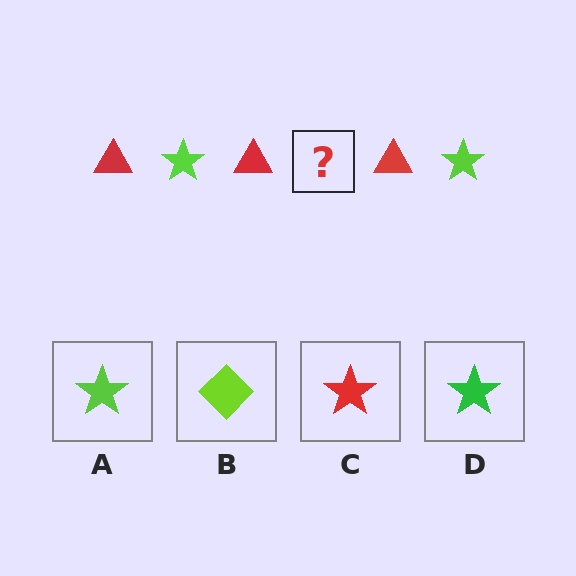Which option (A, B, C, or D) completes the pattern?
A.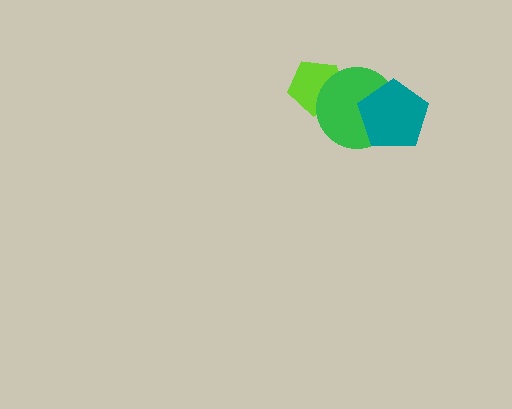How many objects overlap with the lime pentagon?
1 object overlaps with the lime pentagon.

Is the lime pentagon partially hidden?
Yes, it is partially covered by another shape.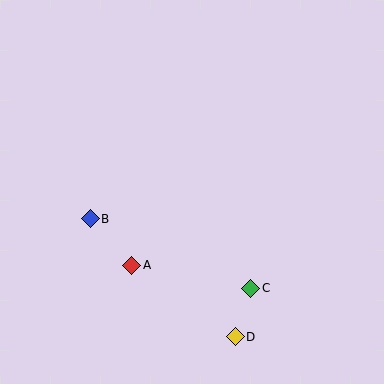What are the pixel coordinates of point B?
Point B is at (90, 219).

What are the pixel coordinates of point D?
Point D is at (235, 337).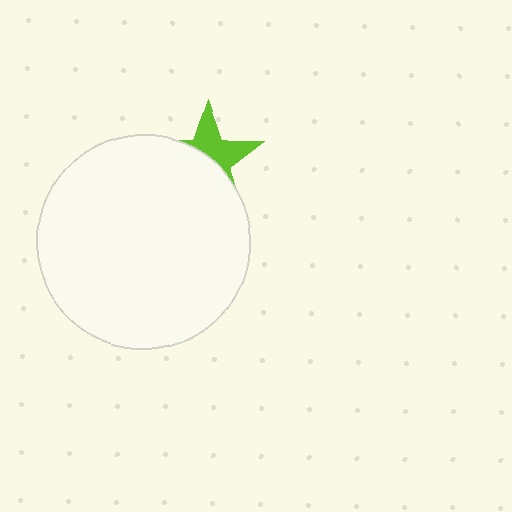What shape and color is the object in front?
The object in front is a white circle.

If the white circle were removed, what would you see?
You would see the complete lime star.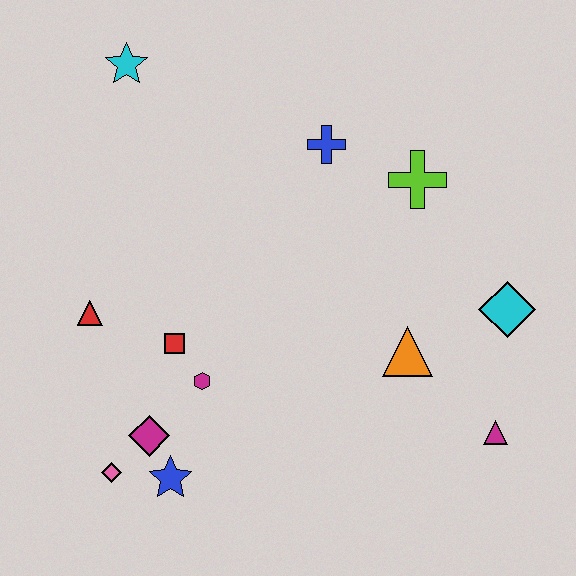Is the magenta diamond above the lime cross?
No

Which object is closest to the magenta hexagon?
The red square is closest to the magenta hexagon.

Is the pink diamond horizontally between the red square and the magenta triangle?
No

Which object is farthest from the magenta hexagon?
The cyan star is farthest from the magenta hexagon.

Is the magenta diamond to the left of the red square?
Yes